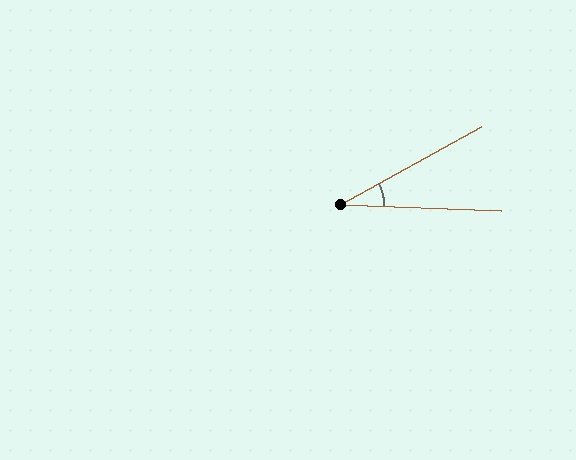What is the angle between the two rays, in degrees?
Approximately 31 degrees.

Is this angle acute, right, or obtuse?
It is acute.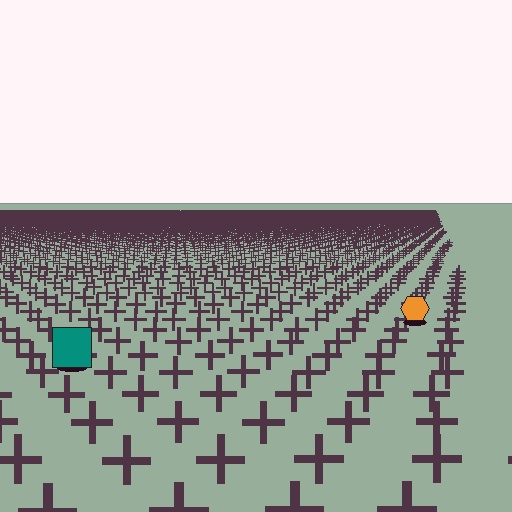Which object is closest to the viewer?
The teal square is closest. The texture marks near it are larger and more spread out.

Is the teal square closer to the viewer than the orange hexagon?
Yes. The teal square is closer — you can tell from the texture gradient: the ground texture is coarser near it.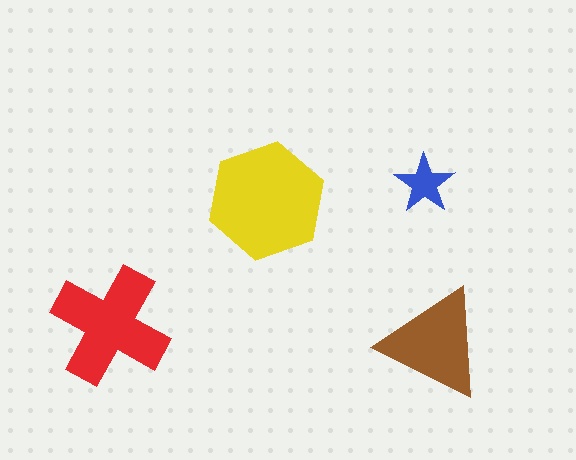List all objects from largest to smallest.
The yellow hexagon, the red cross, the brown triangle, the blue star.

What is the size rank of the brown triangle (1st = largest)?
3rd.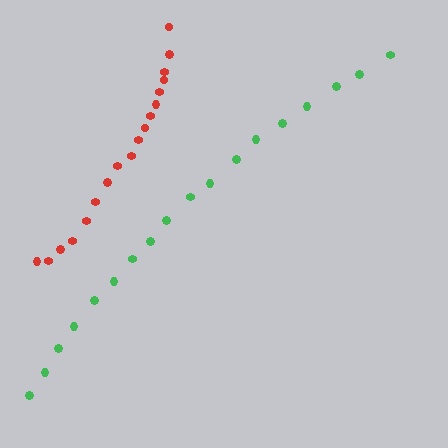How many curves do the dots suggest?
There are 2 distinct paths.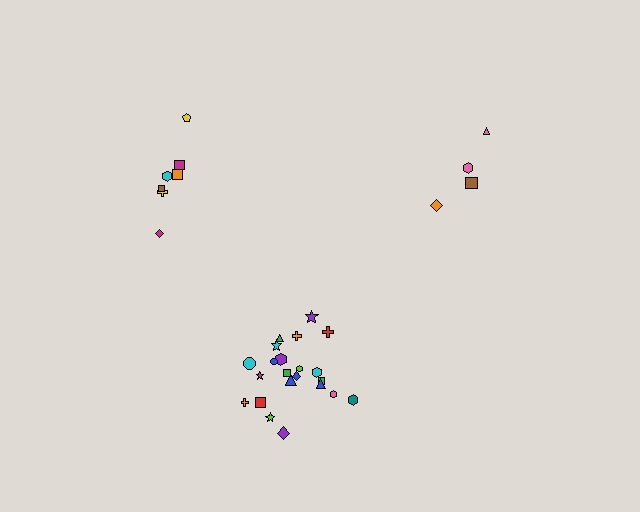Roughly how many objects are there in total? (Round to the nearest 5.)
Roughly 35 objects in total.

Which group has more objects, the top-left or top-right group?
The top-left group.